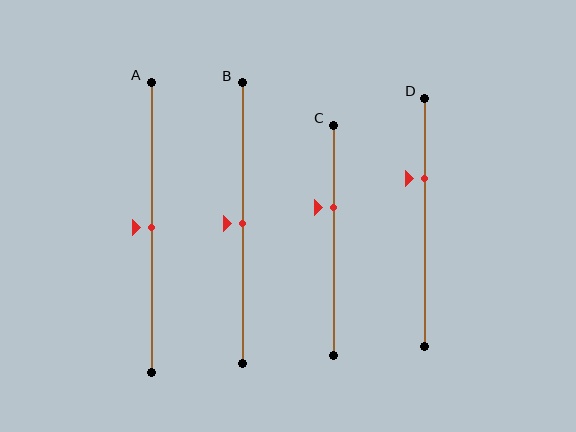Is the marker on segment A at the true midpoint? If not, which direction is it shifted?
Yes, the marker on segment A is at the true midpoint.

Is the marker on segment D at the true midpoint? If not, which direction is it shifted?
No, the marker on segment D is shifted upward by about 17% of the segment length.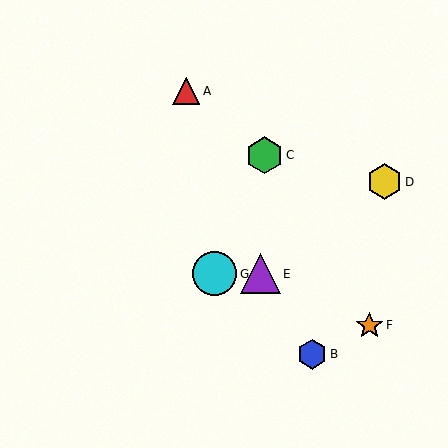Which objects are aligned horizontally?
Objects E, G are aligned horizontally.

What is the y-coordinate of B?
Object B is at y≈354.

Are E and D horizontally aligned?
No, E is at y≈274 and D is at y≈182.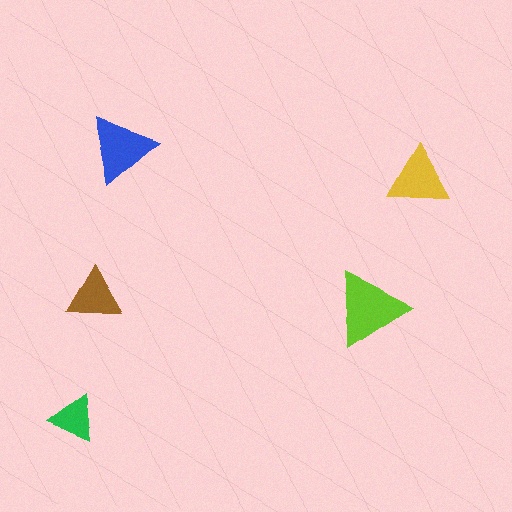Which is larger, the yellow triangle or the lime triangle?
The lime one.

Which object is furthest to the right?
The yellow triangle is rightmost.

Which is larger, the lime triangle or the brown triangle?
The lime one.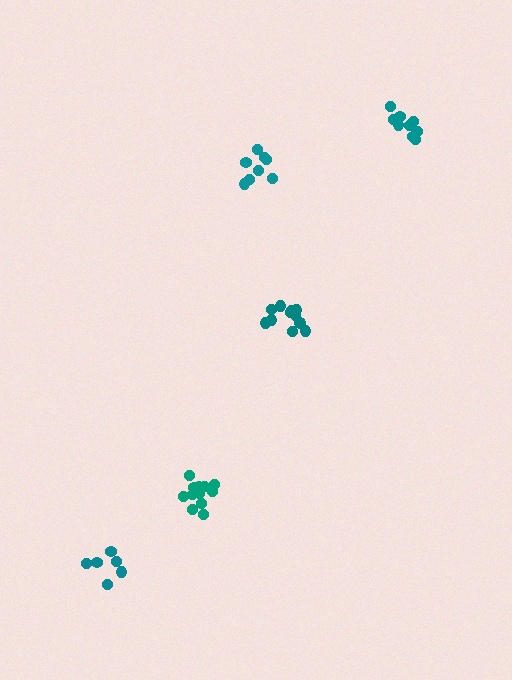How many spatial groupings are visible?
There are 5 spatial groupings.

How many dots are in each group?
Group 1: 9 dots, Group 2: 8 dots, Group 3: 11 dots, Group 4: 12 dots, Group 5: 6 dots (46 total).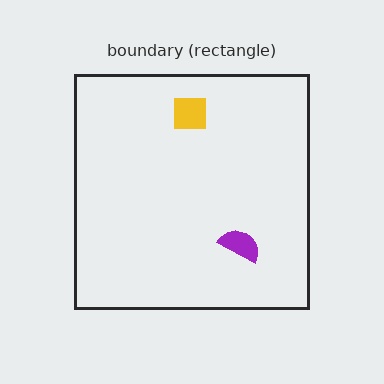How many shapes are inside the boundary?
2 inside, 0 outside.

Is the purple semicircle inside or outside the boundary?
Inside.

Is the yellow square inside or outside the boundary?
Inside.